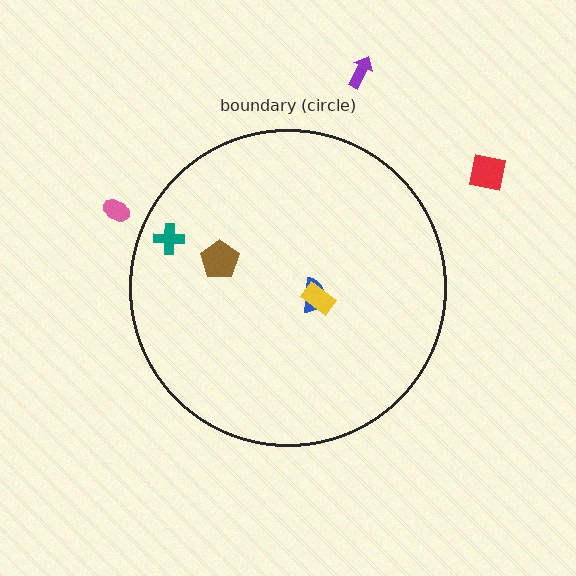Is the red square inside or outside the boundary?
Outside.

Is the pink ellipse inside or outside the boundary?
Outside.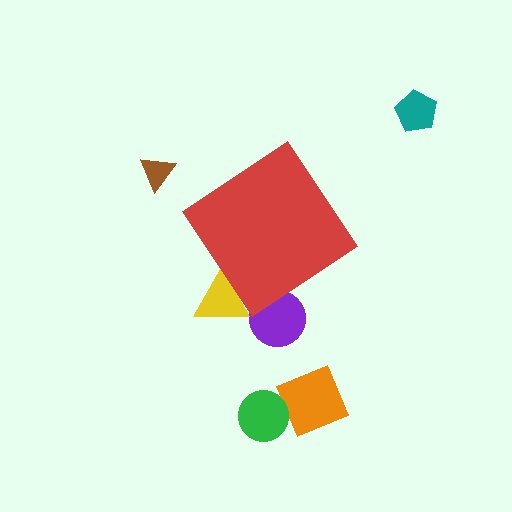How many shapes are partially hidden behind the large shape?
2 shapes are partially hidden.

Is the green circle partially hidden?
No, the green circle is fully visible.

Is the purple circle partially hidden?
Yes, the purple circle is partially hidden behind the red diamond.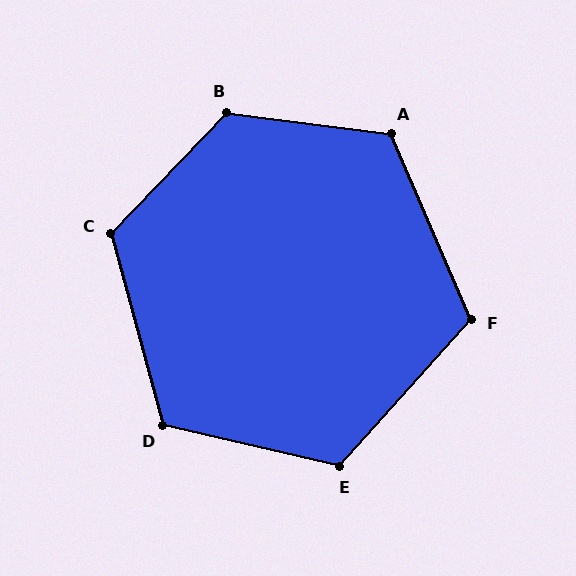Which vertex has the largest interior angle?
B, at approximately 127 degrees.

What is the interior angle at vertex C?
Approximately 121 degrees (obtuse).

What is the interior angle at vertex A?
Approximately 120 degrees (obtuse).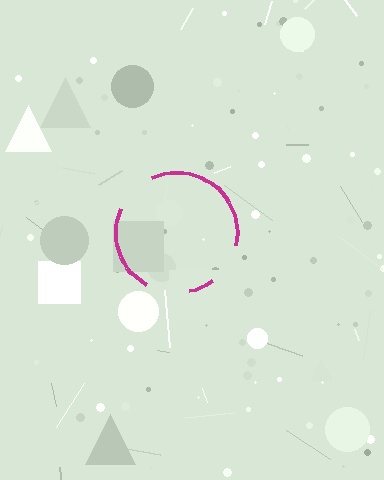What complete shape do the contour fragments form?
The contour fragments form a circle.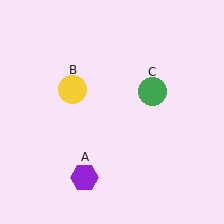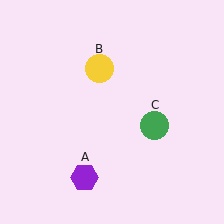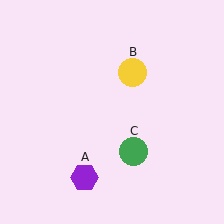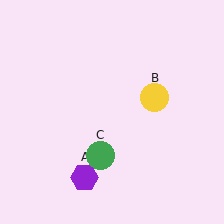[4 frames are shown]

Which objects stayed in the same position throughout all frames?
Purple hexagon (object A) remained stationary.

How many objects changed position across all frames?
2 objects changed position: yellow circle (object B), green circle (object C).